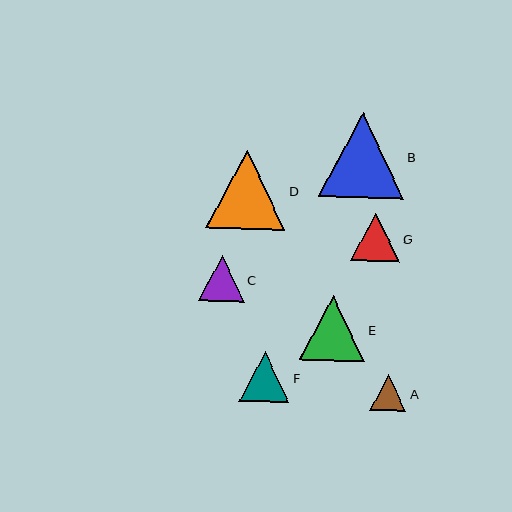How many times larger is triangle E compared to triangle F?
Triangle E is approximately 1.3 times the size of triangle F.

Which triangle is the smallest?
Triangle A is the smallest with a size of approximately 36 pixels.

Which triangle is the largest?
Triangle B is the largest with a size of approximately 85 pixels.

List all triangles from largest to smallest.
From largest to smallest: B, D, E, F, G, C, A.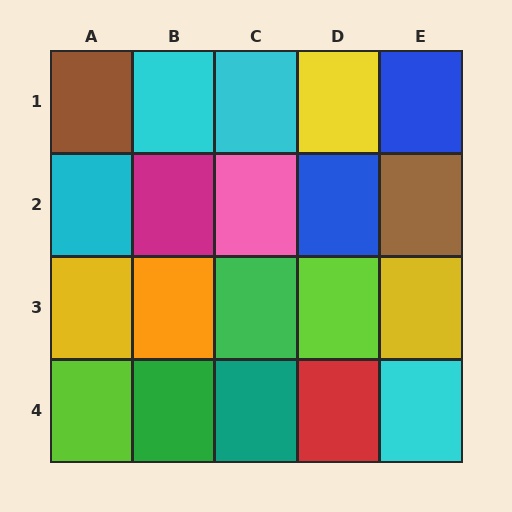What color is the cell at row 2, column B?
Magenta.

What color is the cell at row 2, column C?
Pink.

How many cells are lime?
2 cells are lime.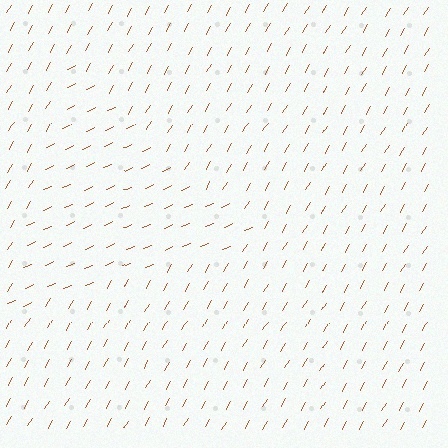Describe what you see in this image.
The image is filled with small brown line segments. A triangle region in the image has lines oriented differently from the surrounding lines, creating a visible texture boundary.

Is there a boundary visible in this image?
Yes, there is a texture boundary formed by a change in line orientation.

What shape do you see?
I see a triangle.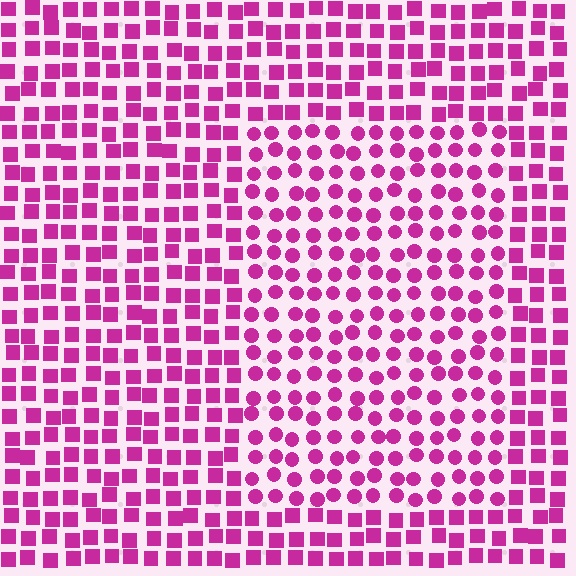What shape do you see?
I see a rectangle.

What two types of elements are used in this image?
The image uses circles inside the rectangle region and squares outside it.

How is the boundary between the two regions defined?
The boundary is defined by a change in element shape: circles inside vs. squares outside. All elements share the same color and spacing.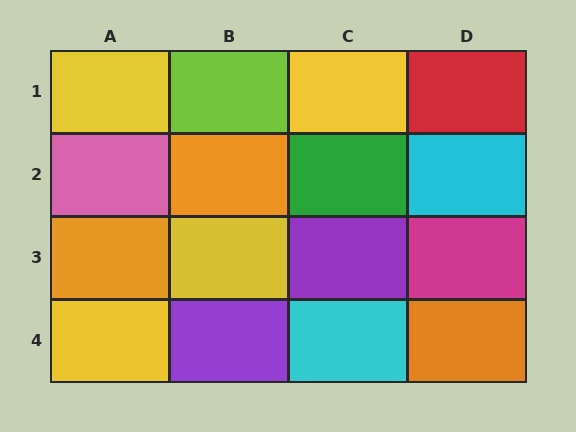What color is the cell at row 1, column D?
Red.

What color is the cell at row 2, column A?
Pink.